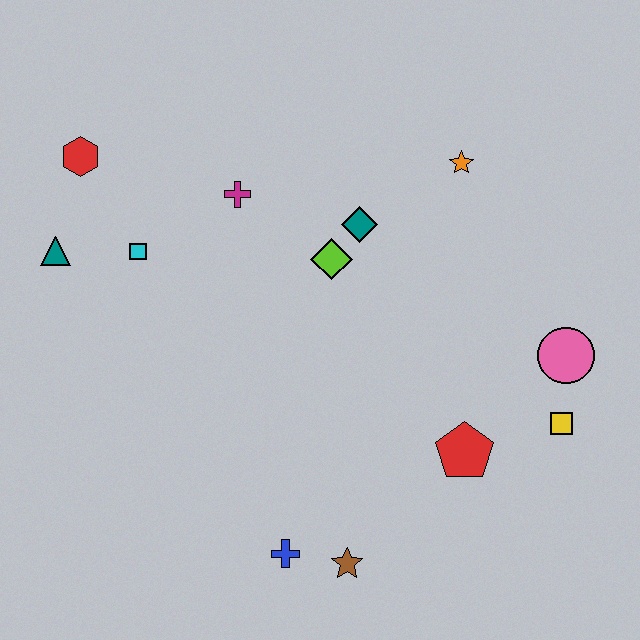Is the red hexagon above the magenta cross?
Yes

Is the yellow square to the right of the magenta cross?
Yes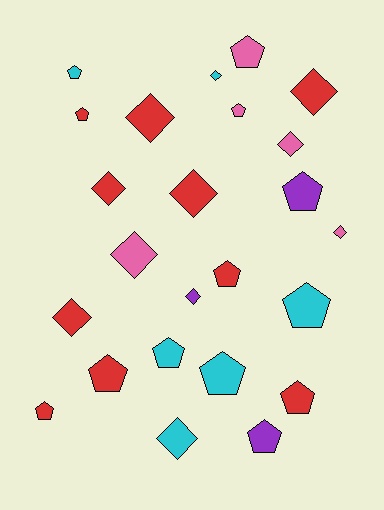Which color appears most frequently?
Red, with 10 objects.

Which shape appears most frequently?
Pentagon, with 13 objects.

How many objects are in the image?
There are 24 objects.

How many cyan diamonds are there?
There are 2 cyan diamonds.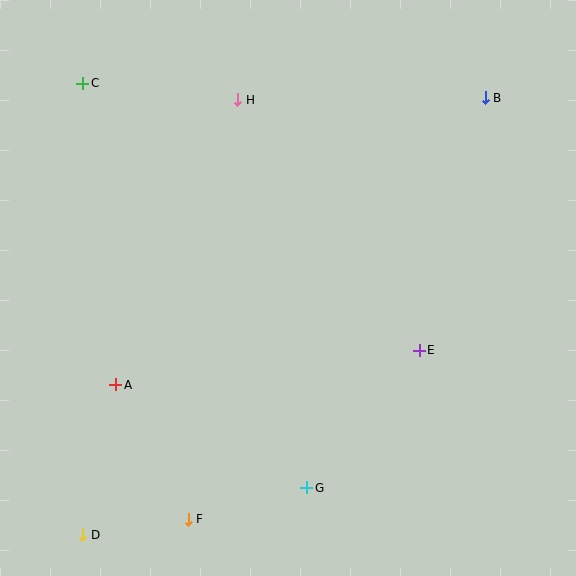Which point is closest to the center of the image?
Point E at (419, 350) is closest to the center.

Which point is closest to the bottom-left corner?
Point D is closest to the bottom-left corner.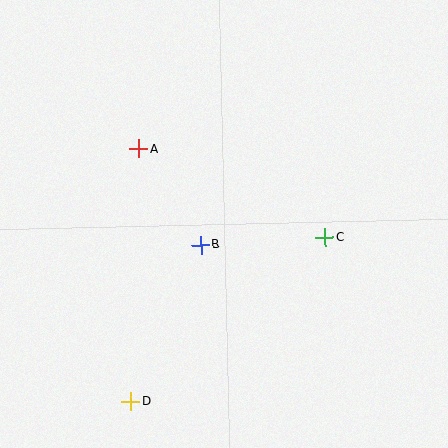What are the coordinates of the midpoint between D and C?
The midpoint between D and C is at (228, 319).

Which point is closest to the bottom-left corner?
Point D is closest to the bottom-left corner.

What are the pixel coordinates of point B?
Point B is at (201, 245).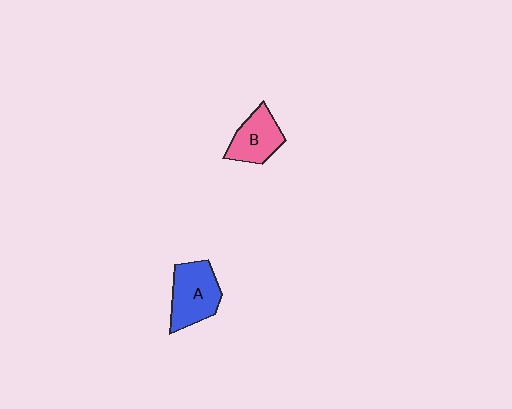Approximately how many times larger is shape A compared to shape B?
Approximately 1.3 times.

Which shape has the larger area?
Shape A (blue).